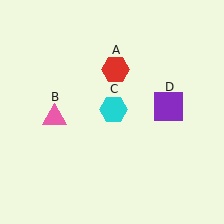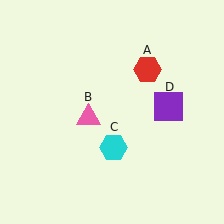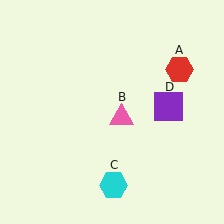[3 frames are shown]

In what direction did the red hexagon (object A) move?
The red hexagon (object A) moved right.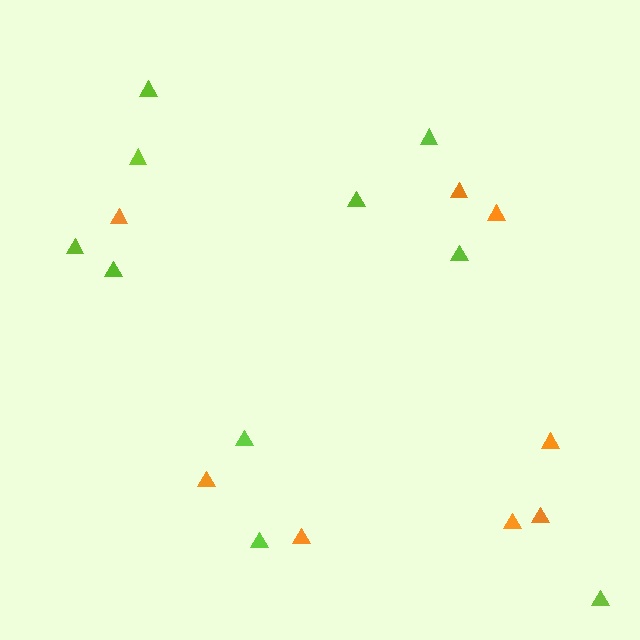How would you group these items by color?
There are 2 groups: one group of lime triangles (10) and one group of orange triangles (8).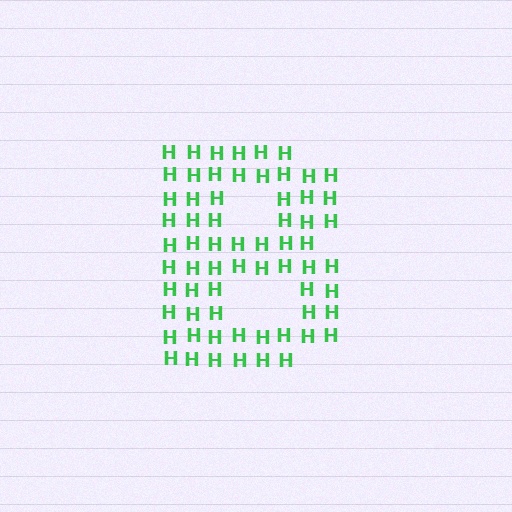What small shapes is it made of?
It is made of small letter H's.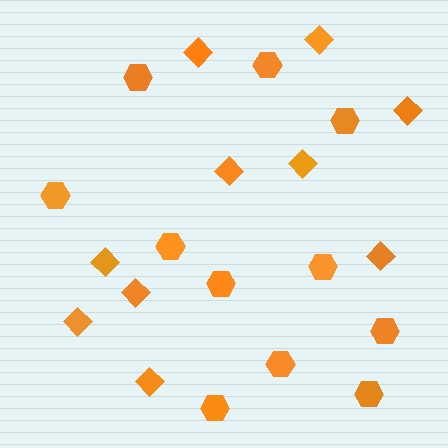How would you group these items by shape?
There are 2 groups: one group of hexagons (11) and one group of diamonds (10).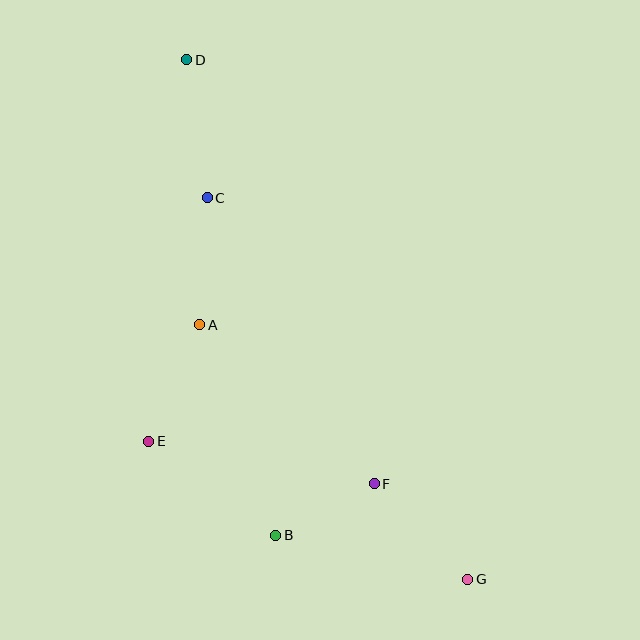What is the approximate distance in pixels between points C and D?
The distance between C and D is approximately 139 pixels.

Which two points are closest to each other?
Points B and F are closest to each other.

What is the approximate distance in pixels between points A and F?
The distance between A and F is approximately 236 pixels.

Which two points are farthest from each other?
Points D and G are farthest from each other.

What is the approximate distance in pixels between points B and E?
The distance between B and E is approximately 158 pixels.